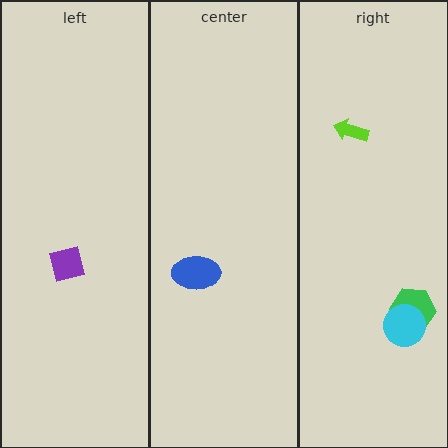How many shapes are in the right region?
3.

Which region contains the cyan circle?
The right region.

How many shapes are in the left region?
1.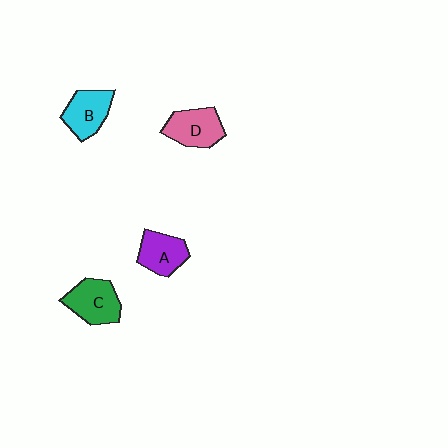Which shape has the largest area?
Shape C (green).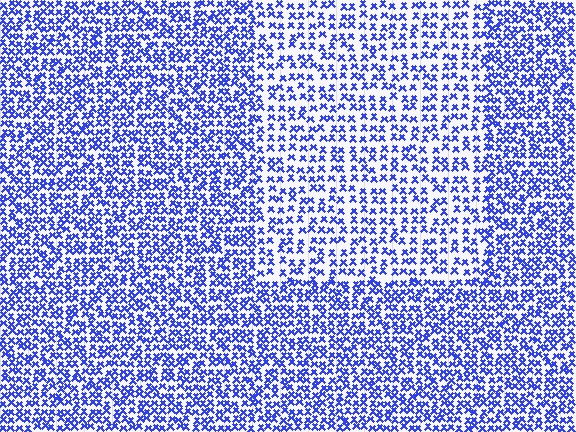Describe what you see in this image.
The image contains small blue elements arranged at two different densities. A rectangle-shaped region is visible where the elements are less densely packed than the surrounding area.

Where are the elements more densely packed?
The elements are more densely packed outside the rectangle boundary.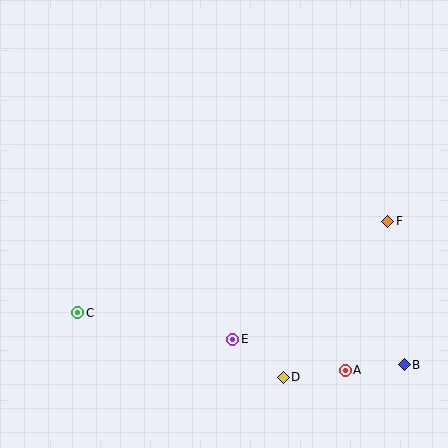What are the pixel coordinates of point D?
Point D is at (283, 377).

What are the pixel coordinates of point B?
Point B is at (404, 365).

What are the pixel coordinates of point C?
Point C is at (78, 313).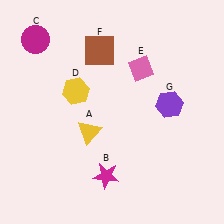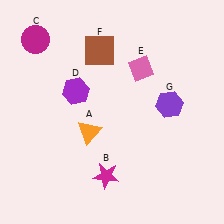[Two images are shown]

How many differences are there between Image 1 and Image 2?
There are 2 differences between the two images.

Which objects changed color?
A changed from yellow to orange. D changed from yellow to purple.